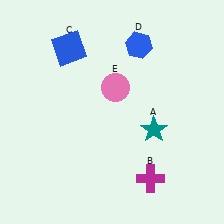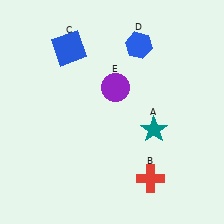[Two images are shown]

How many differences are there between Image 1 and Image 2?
There are 2 differences between the two images.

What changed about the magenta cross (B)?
In Image 1, B is magenta. In Image 2, it changed to red.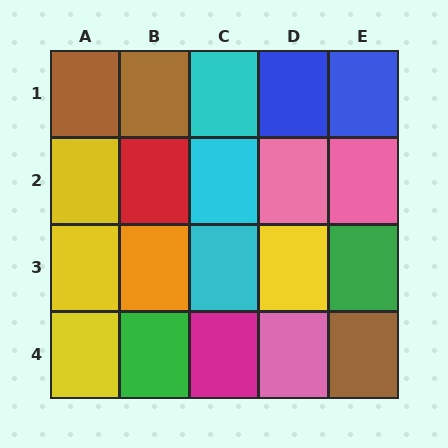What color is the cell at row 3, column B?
Orange.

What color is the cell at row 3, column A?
Yellow.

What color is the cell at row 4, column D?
Pink.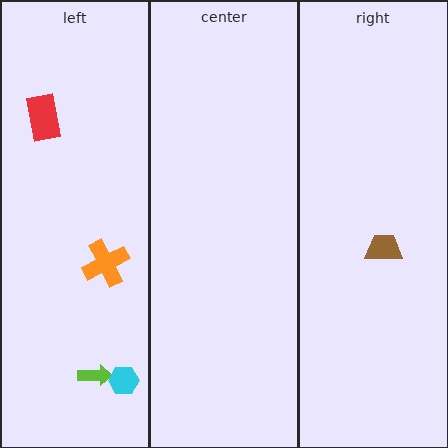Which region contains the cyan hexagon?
The left region.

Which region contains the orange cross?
The left region.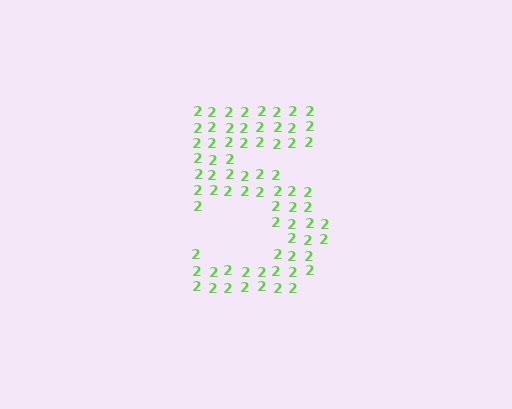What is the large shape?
The large shape is the digit 5.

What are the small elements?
The small elements are digit 2's.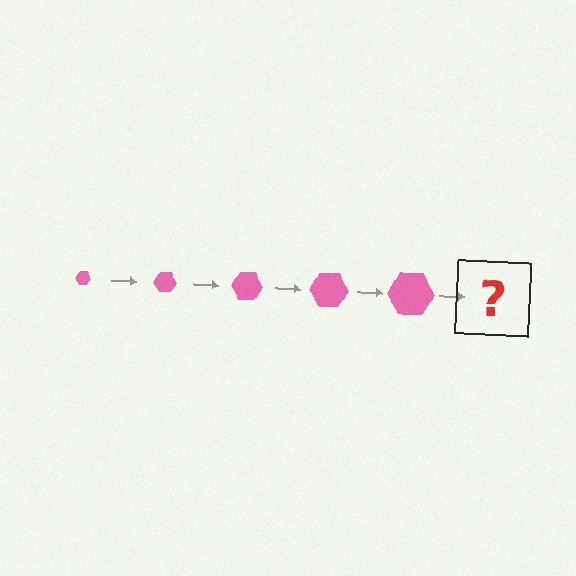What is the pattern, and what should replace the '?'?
The pattern is that the hexagon gets progressively larger each step. The '?' should be a pink hexagon, larger than the previous one.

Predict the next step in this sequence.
The next step is a pink hexagon, larger than the previous one.